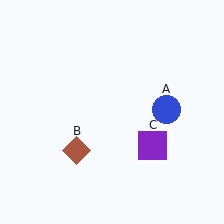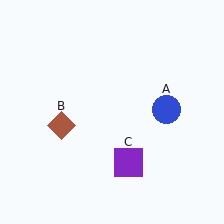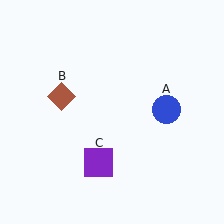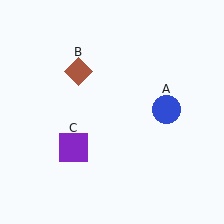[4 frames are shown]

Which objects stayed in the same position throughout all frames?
Blue circle (object A) remained stationary.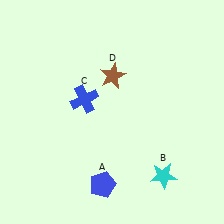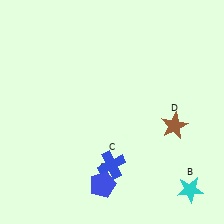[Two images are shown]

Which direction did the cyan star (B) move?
The cyan star (B) moved right.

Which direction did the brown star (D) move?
The brown star (D) moved right.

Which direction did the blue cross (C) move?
The blue cross (C) moved down.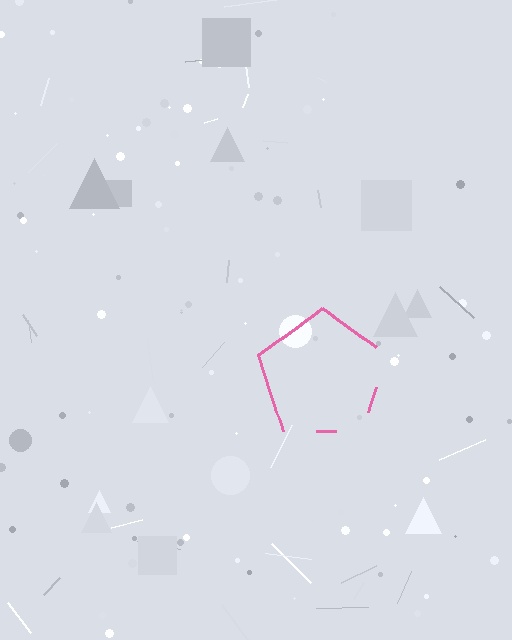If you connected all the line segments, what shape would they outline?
They would outline a pentagon.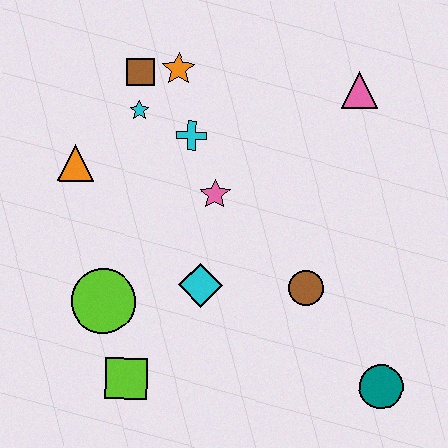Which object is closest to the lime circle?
The lime square is closest to the lime circle.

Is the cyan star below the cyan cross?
No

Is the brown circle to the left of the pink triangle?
Yes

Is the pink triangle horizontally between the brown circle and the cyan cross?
No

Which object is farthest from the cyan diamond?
The pink triangle is farthest from the cyan diamond.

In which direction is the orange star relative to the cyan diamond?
The orange star is above the cyan diamond.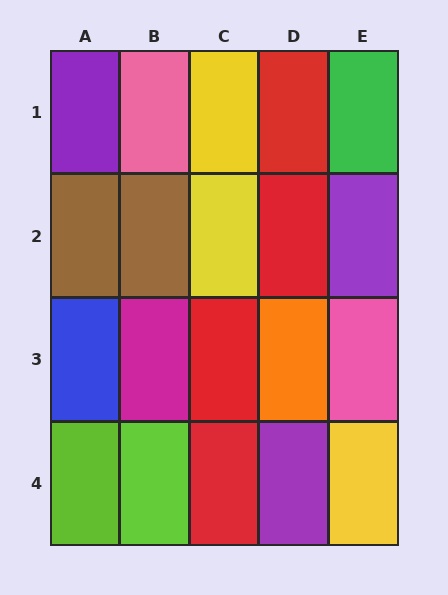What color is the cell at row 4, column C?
Red.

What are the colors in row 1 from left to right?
Purple, pink, yellow, red, green.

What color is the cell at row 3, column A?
Blue.